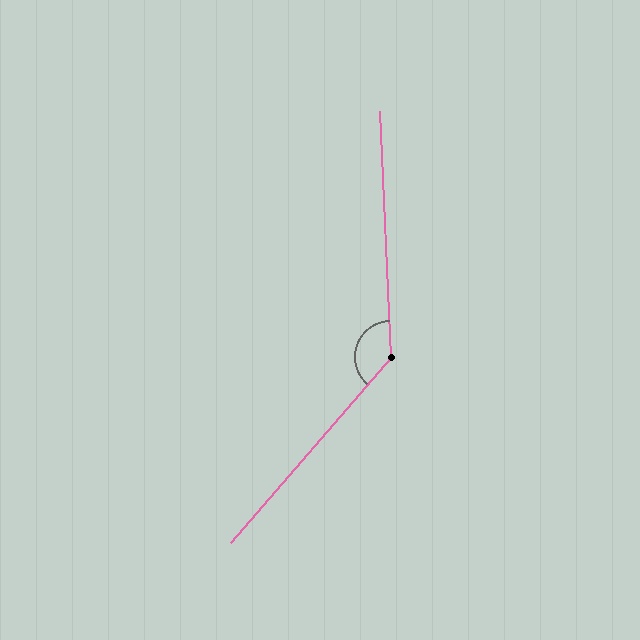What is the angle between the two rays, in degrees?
Approximately 137 degrees.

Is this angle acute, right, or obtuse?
It is obtuse.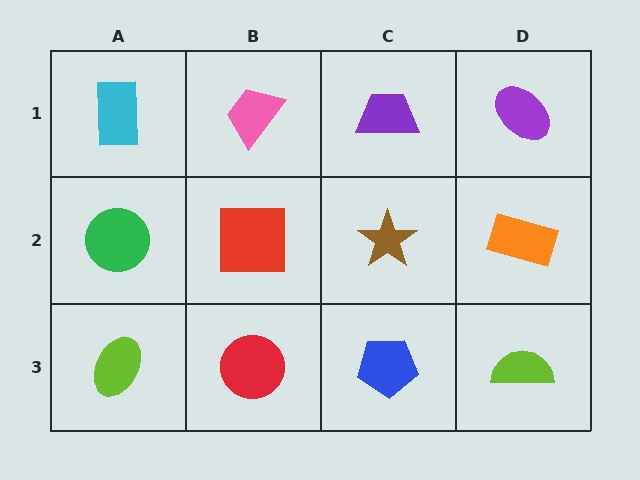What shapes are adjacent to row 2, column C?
A purple trapezoid (row 1, column C), a blue pentagon (row 3, column C), a red square (row 2, column B), an orange rectangle (row 2, column D).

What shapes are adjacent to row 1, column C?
A brown star (row 2, column C), a pink trapezoid (row 1, column B), a purple ellipse (row 1, column D).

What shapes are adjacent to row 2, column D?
A purple ellipse (row 1, column D), a lime semicircle (row 3, column D), a brown star (row 2, column C).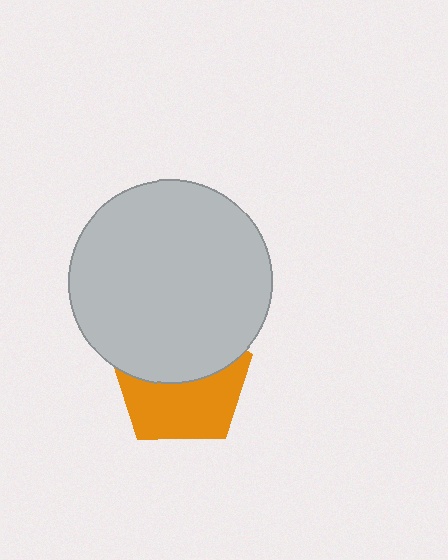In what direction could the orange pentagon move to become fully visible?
The orange pentagon could move down. That would shift it out from behind the light gray circle entirely.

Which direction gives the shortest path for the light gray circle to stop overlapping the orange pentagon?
Moving up gives the shortest separation.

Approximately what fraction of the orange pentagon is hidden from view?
Roughly 48% of the orange pentagon is hidden behind the light gray circle.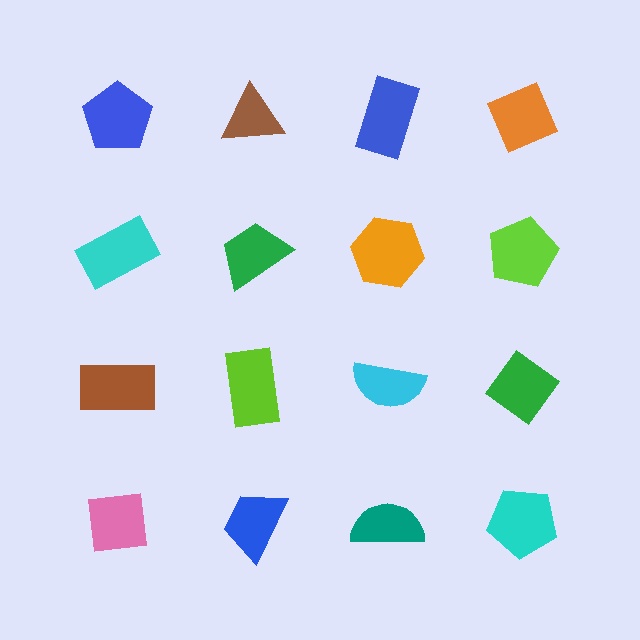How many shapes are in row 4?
4 shapes.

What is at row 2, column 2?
A green trapezoid.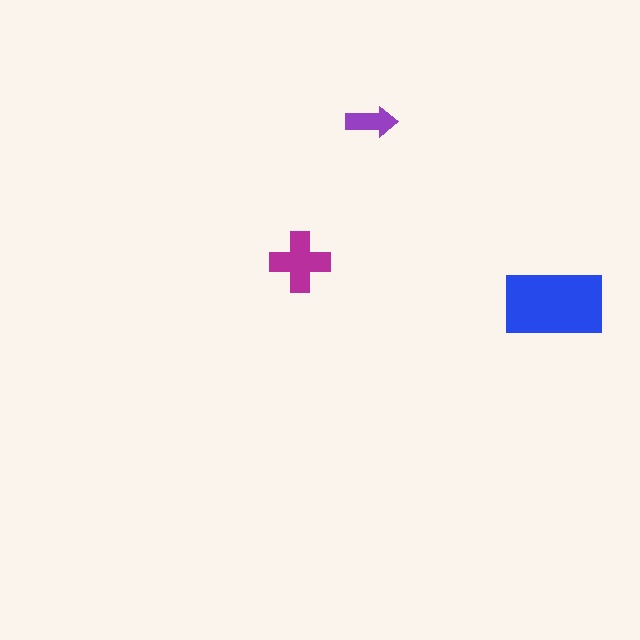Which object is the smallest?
The purple arrow.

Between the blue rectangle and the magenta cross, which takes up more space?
The blue rectangle.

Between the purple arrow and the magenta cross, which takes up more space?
The magenta cross.